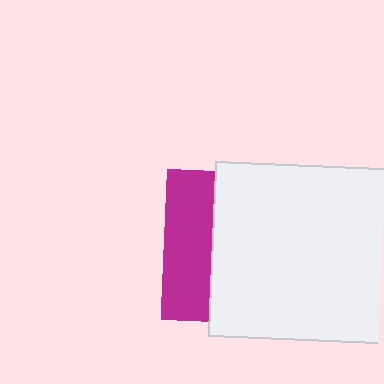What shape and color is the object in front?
The object in front is a white square.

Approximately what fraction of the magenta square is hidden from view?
Roughly 68% of the magenta square is hidden behind the white square.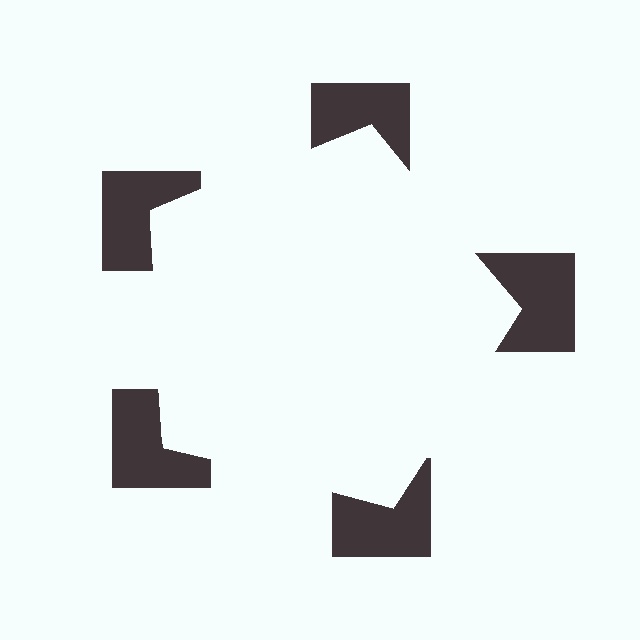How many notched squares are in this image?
There are 5 — one at each vertex of the illusory pentagon.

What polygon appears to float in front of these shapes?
An illusory pentagon — its edges are inferred from the aligned wedge cuts in the notched squares, not physically drawn.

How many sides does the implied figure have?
5 sides.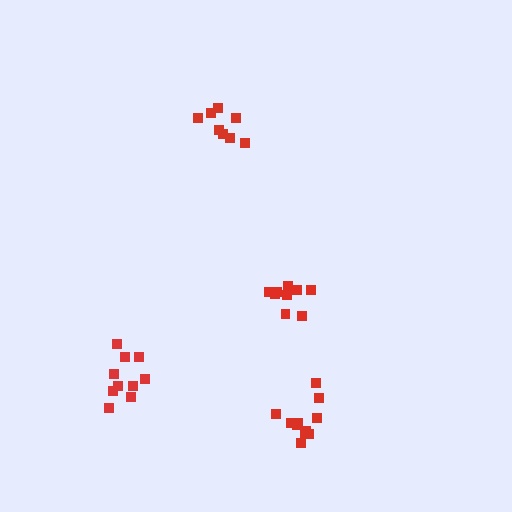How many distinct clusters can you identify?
There are 4 distinct clusters.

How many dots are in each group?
Group 1: 11 dots, Group 2: 8 dots, Group 3: 9 dots, Group 4: 10 dots (38 total).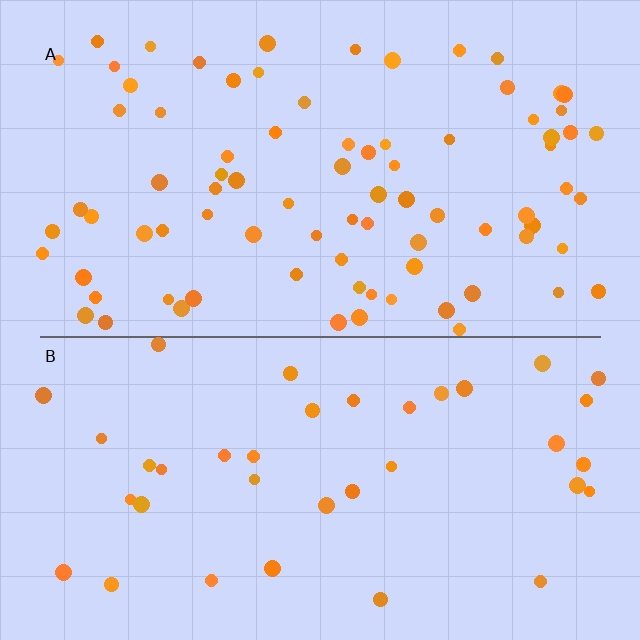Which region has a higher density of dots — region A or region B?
A (the top).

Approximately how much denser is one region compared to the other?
Approximately 2.2× — region A over region B.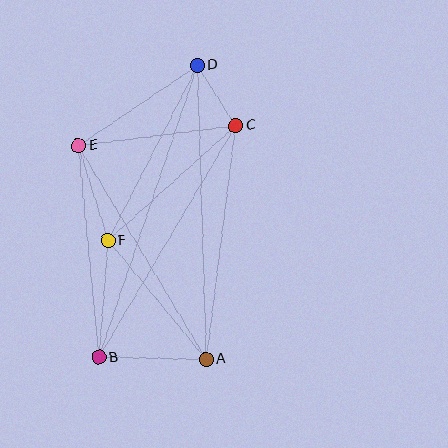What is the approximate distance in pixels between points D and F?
The distance between D and F is approximately 197 pixels.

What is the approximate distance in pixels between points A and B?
The distance between A and B is approximately 107 pixels.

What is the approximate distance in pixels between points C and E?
The distance between C and E is approximately 158 pixels.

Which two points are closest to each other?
Points C and D are closest to each other.